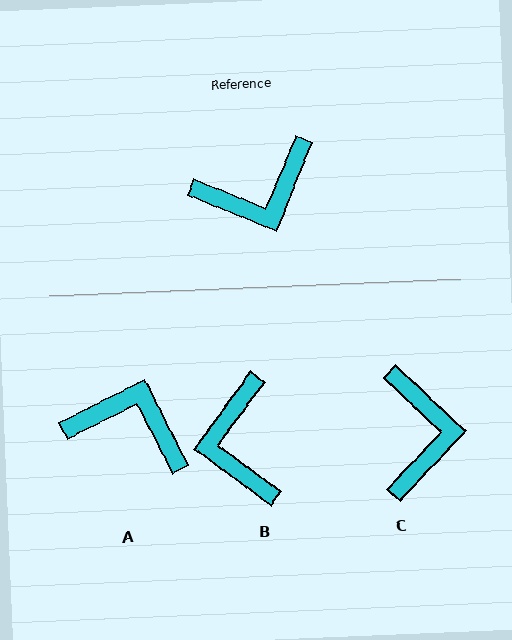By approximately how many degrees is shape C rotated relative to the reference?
Approximately 69 degrees counter-clockwise.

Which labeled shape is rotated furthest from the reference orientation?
A, about 139 degrees away.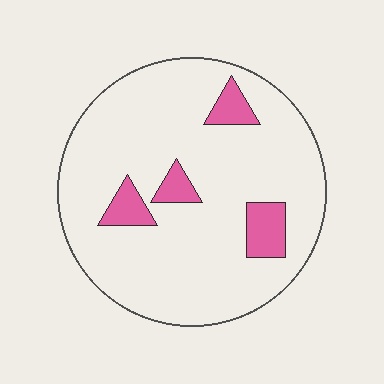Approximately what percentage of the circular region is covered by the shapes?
Approximately 10%.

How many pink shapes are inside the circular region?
4.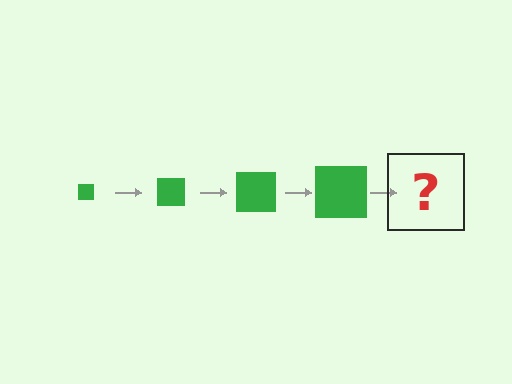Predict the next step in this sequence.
The next step is a green square, larger than the previous one.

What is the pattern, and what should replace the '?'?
The pattern is that the square gets progressively larger each step. The '?' should be a green square, larger than the previous one.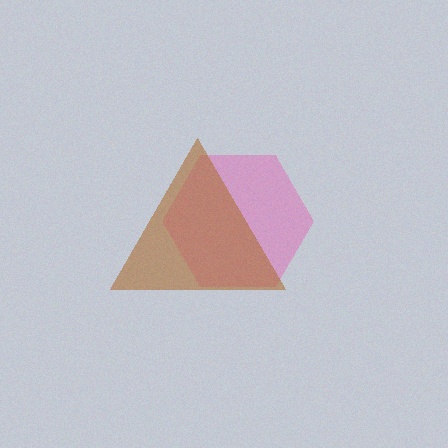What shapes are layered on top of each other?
The layered shapes are: a pink hexagon, a brown triangle.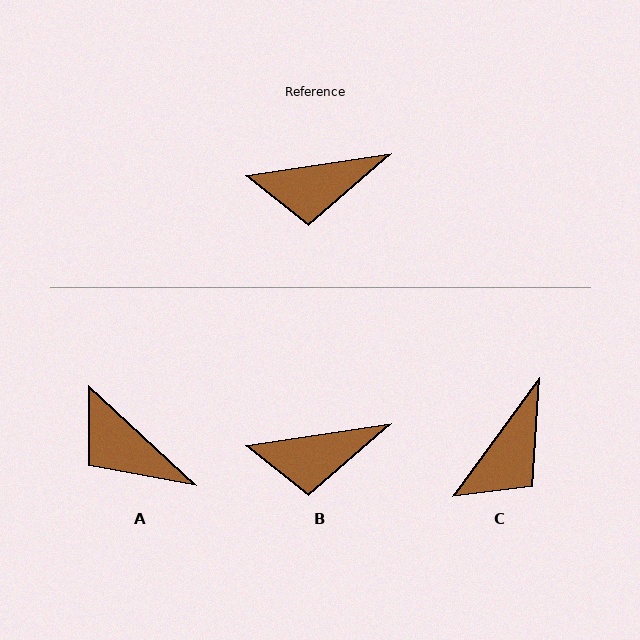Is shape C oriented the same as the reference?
No, it is off by about 45 degrees.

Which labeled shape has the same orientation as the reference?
B.